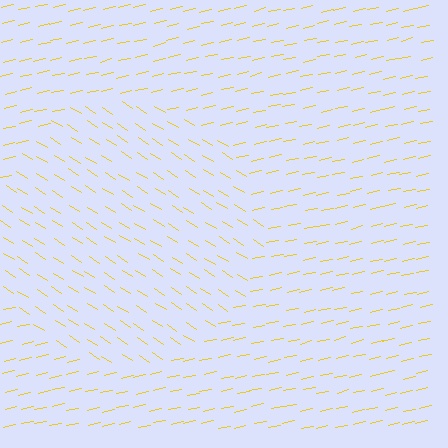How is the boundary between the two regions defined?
The boundary is defined purely by a change in line orientation (approximately 45 degrees difference). All lines are the same color and thickness.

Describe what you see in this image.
The image is filled with small yellow line segments. A circle region in the image has lines oriented differently from the surrounding lines, creating a visible texture boundary.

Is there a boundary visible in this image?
Yes, there is a texture boundary formed by a change in line orientation.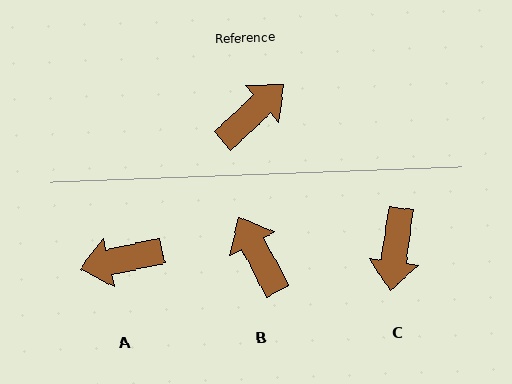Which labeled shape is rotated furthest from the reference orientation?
A, about 150 degrees away.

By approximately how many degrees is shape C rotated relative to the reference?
Approximately 140 degrees clockwise.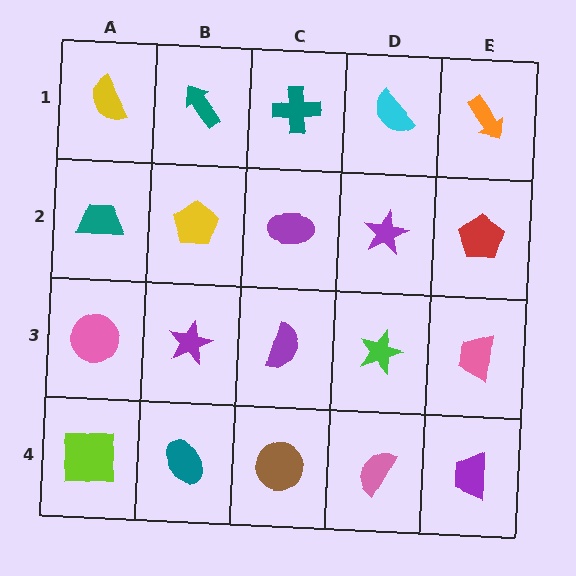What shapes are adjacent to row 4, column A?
A pink circle (row 3, column A), a teal ellipse (row 4, column B).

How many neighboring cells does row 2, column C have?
4.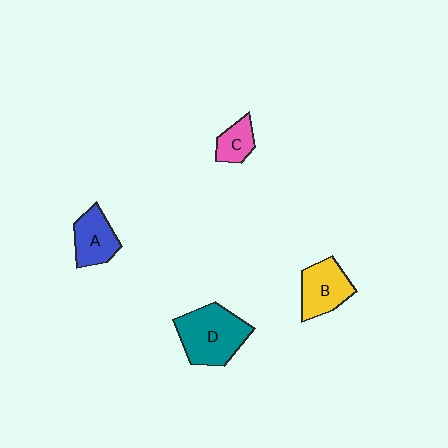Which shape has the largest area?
Shape D (teal).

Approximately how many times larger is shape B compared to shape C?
Approximately 1.7 times.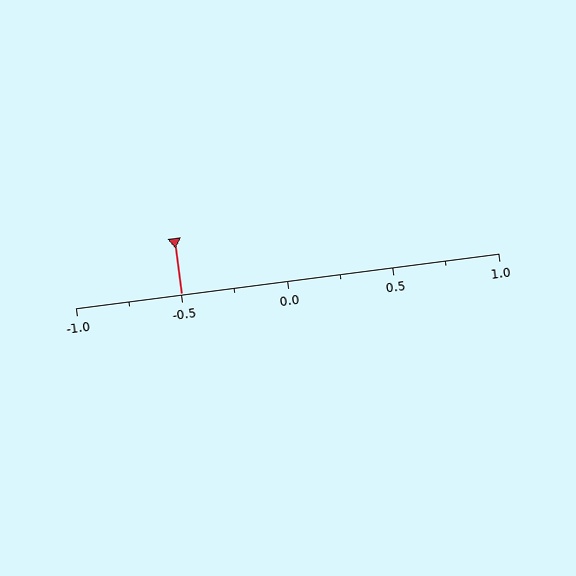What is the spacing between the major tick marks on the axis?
The major ticks are spaced 0.5 apart.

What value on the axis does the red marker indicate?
The marker indicates approximately -0.5.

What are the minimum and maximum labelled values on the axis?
The axis runs from -1.0 to 1.0.